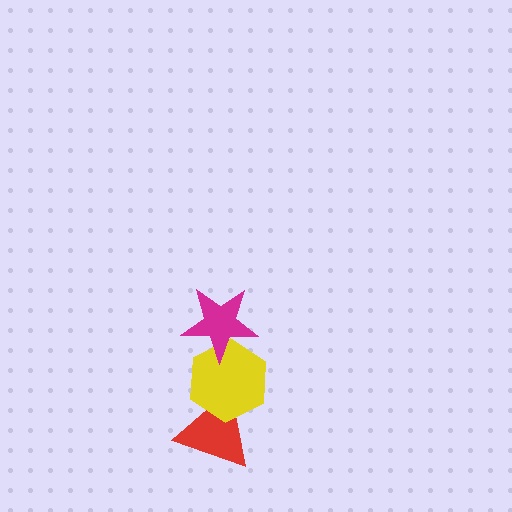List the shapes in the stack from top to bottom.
From top to bottom: the magenta star, the yellow hexagon, the red triangle.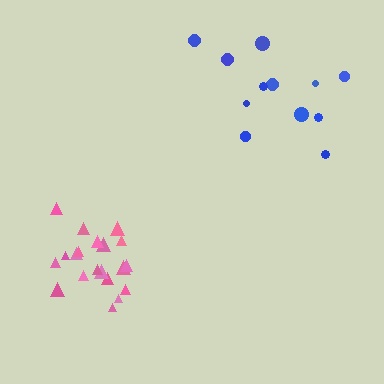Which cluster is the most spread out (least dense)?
Blue.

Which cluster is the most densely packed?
Pink.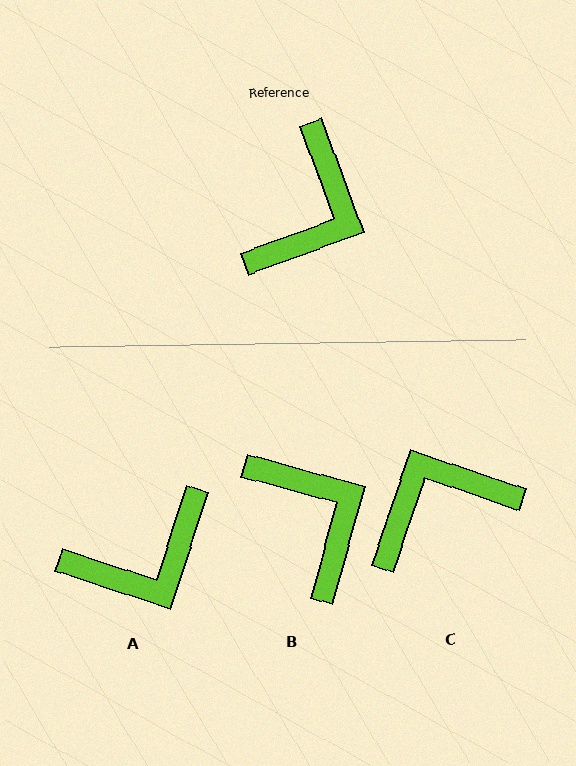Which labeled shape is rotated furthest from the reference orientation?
C, about 141 degrees away.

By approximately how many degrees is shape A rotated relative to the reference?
Approximately 38 degrees clockwise.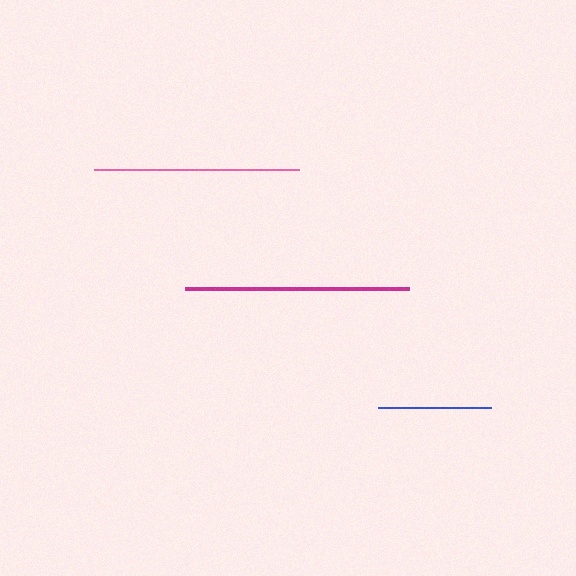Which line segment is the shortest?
The blue line is the shortest at approximately 114 pixels.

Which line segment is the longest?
The magenta line is the longest at approximately 224 pixels.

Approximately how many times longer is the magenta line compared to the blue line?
The magenta line is approximately 2.0 times the length of the blue line.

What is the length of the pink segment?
The pink segment is approximately 204 pixels long.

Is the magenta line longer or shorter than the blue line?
The magenta line is longer than the blue line.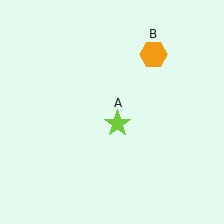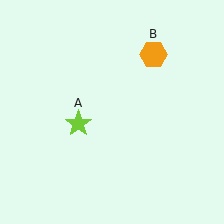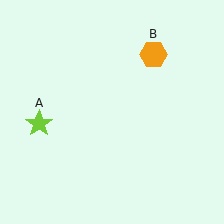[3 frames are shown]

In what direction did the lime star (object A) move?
The lime star (object A) moved left.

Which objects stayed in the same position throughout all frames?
Orange hexagon (object B) remained stationary.